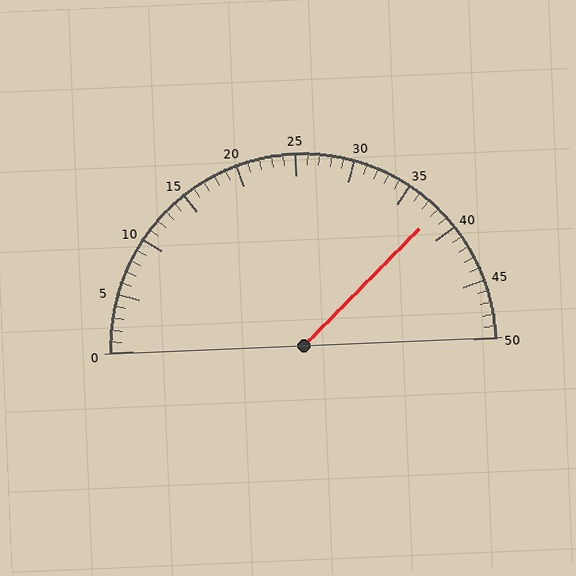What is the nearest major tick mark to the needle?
The nearest major tick mark is 40.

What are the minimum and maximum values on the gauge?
The gauge ranges from 0 to 50.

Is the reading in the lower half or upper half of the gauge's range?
The reading is in the upper half of the range (0 to 50).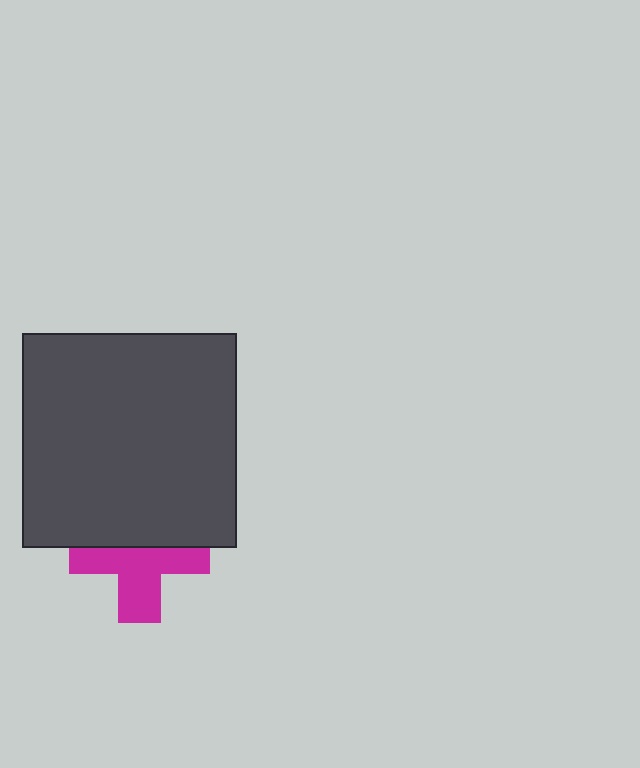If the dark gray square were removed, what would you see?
You would see the complete magenta cross.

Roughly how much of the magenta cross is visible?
About half of it is visible (roughly 57%).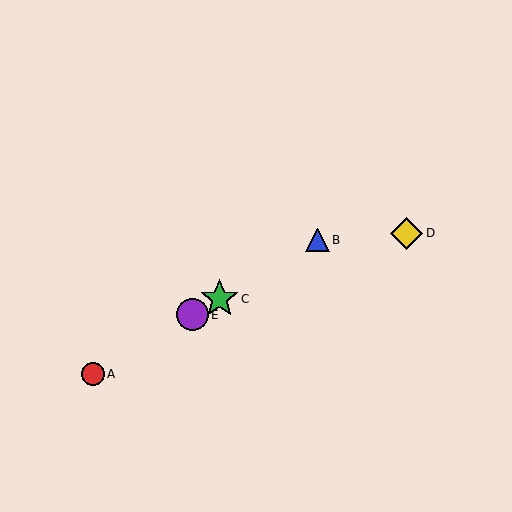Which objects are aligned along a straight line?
Objects A, B, C, E are aligned along a straight line.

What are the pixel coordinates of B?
Object B is at (318, 240).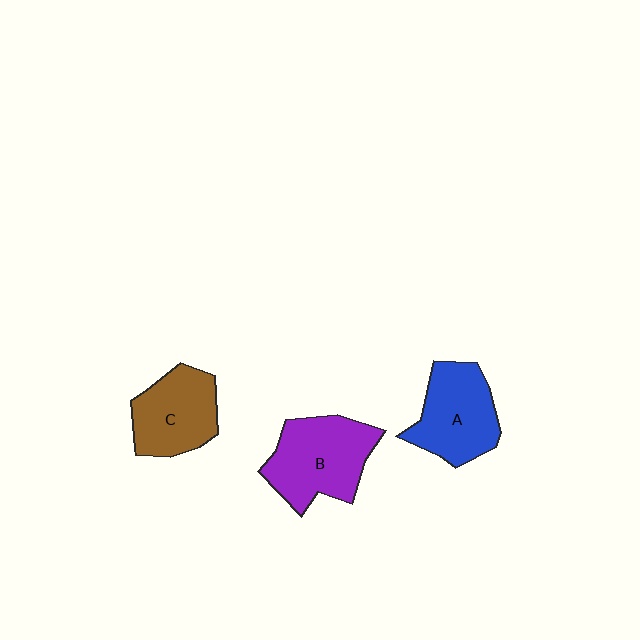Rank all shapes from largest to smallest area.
From largest to smallest: B (purple), A (blue), C (brown).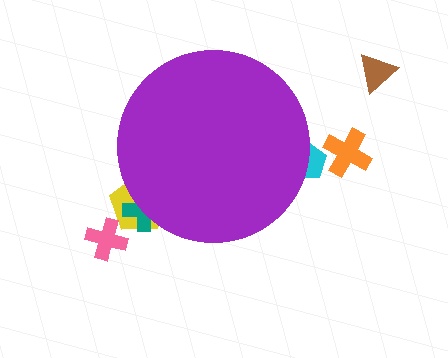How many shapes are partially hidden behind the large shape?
3 shapes are partially hidden.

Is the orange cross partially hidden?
No, the orange cross is fully visible.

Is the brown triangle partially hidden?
No, the brown triangle is fully visible.